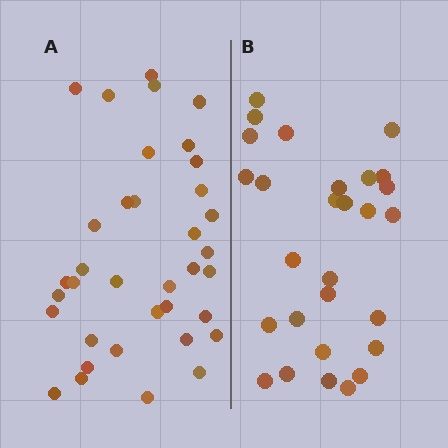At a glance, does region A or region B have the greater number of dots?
Region A (the left region) has more dots.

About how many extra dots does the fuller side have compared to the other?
Region A has roughly 8 or so more dots than region B.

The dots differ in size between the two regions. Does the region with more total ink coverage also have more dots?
No. Region B has more total ink coverage because its dots are larger, but region A actually contains more individual dots. Total area can be misleading — the number of items is what matters here.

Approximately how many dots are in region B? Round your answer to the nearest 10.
About 30 dots. (The exact count is 28, which rounds to 30.)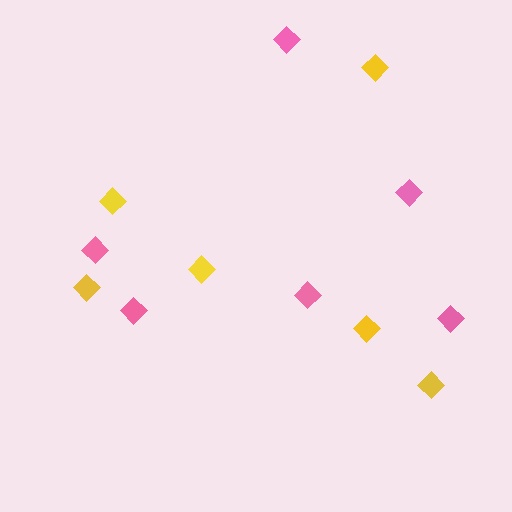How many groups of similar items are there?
There are 2 groups: one group of pink diamonds (6) and one group of yellow diamonds (6).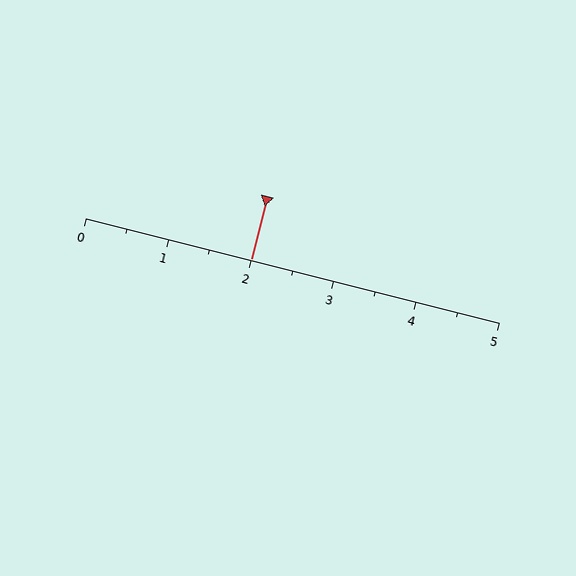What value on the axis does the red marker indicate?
The marker indicates approximately 2.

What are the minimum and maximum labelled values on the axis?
The axis runs from 0 to 5.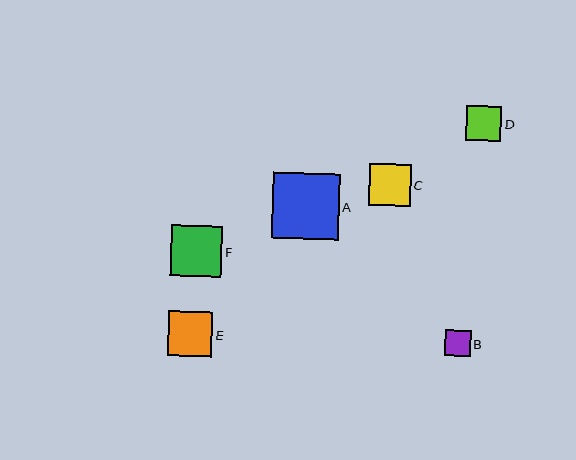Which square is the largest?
Square A is the largest with a size of approximately 66 pixels.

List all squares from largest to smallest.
From largest to smallest: A, F, E, C, D, B.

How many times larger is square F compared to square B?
Square F is approximately 2.0 times the size of square B.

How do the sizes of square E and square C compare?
Square E and square C are approximately the same size.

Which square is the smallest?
Square B is the smallest with a size of approximately 26 pixels.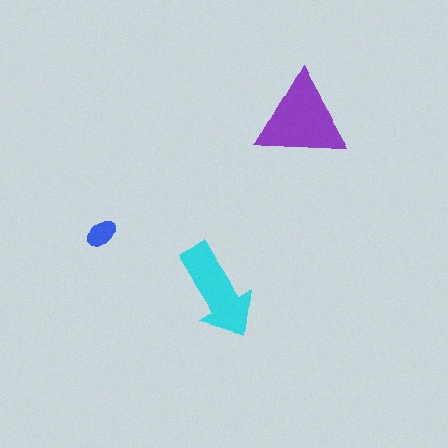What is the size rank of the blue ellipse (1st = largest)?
3rd.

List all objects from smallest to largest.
The blue ellipse, the cyan arrow, the purple triangle.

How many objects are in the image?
There are 3 objects in the image.